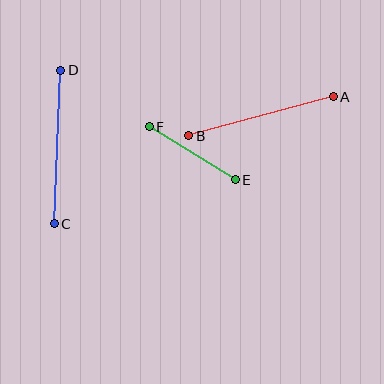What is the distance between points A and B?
The distance is approximately 150 pixels.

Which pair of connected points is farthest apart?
Points C and D are farthest apart.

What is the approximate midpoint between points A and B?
The midpoint is at approximately (261, 116) pixels.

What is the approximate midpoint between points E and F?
The midpoint is at approximately (192, 153) pixels.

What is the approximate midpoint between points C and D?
The midpoint is at approximately (57, 147) pixels.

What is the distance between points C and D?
The distance is approximately 153 pixels.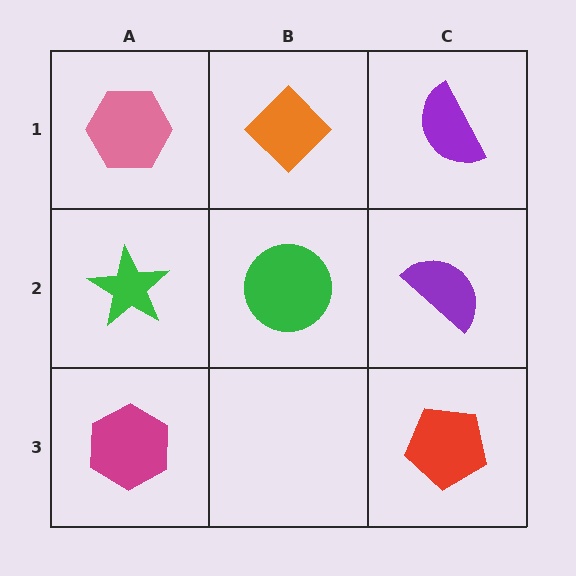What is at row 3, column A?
A magenta hexagon.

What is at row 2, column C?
A purple semicircle.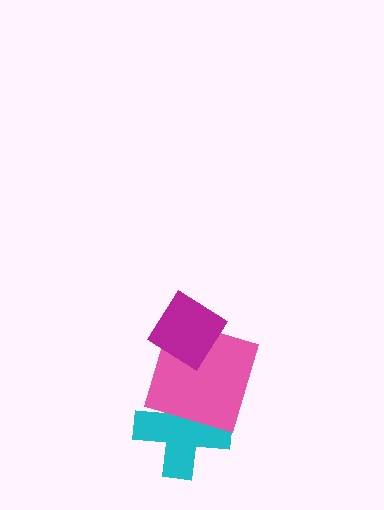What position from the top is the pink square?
The pink square is 2nd from the top.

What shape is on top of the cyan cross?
The pink square is on top of the cyan cross.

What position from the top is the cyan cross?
The cyan cross is 3rd from the top.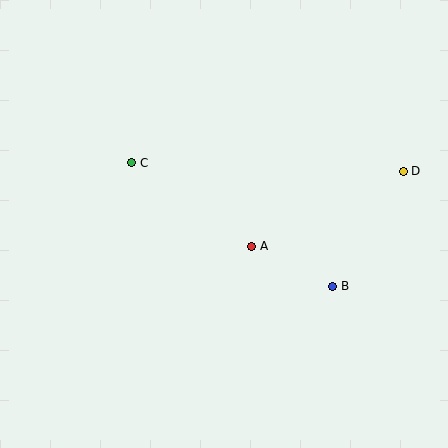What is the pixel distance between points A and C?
The distance between A and C is 146 pixels.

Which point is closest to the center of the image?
Point A at (252, 246) is closest to the center.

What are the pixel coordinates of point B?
Point B is at (333, 286).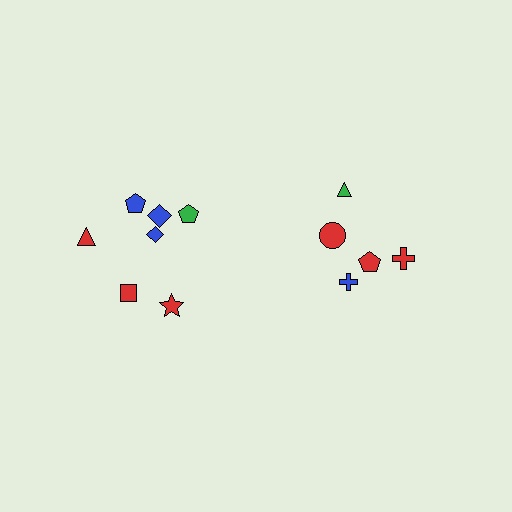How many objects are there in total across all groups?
There are 12 objects.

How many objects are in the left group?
There are 7 objects.